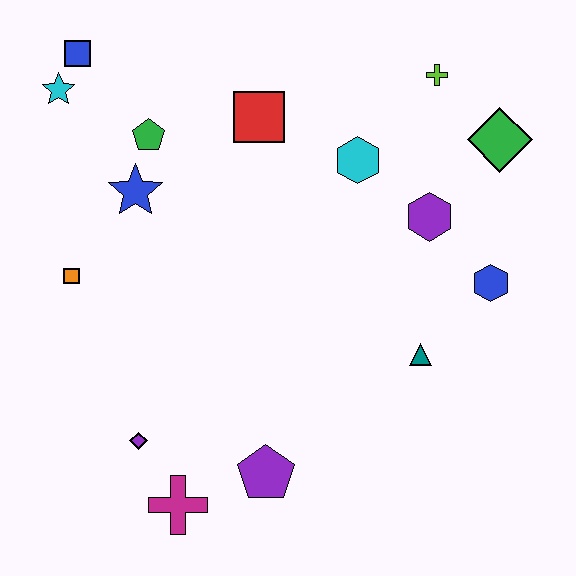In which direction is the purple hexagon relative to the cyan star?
The purple hexagon is to the right of the cyan star.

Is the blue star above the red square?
No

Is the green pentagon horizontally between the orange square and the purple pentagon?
Yes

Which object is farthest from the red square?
The magenta cross is farthest from the red square.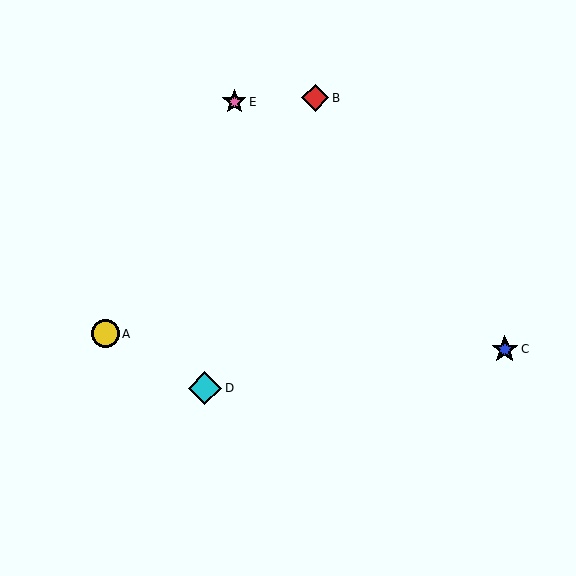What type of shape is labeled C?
Shape C is a blue star.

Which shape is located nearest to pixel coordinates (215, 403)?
The cyan diamond (labeled D) at (205, 388) is nearest to that location.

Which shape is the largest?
The cyan diamond (labeled D) is the largest.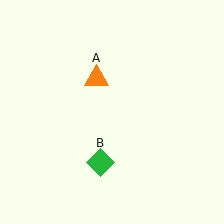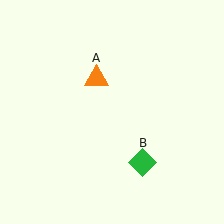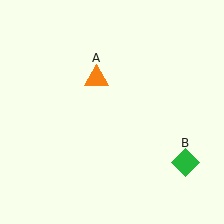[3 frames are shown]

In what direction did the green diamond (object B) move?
The green diamond (object B) moved right.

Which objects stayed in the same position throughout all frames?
Orange triangle (object A) remained stationary.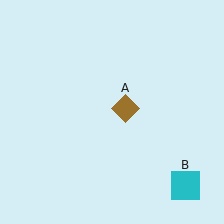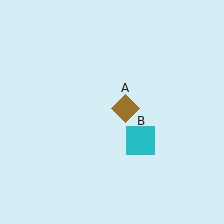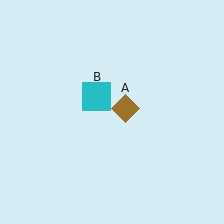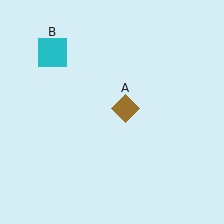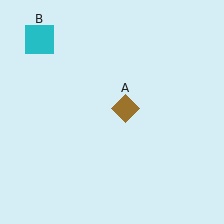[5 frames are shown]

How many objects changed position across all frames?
1 object changed position: cyan square (object B).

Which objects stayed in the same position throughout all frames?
Brown diamond (object A) remained stationary.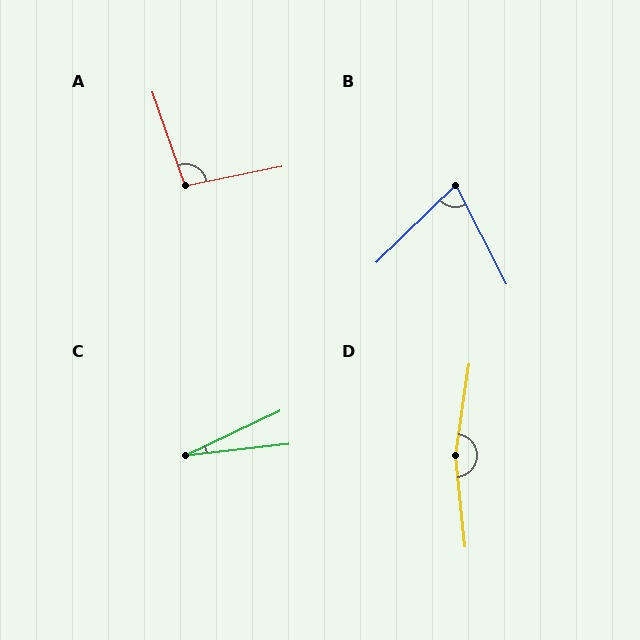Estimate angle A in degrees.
Approximately 98 degrees.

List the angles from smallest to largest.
C (18°), B (73°), A (98°), D (166°).